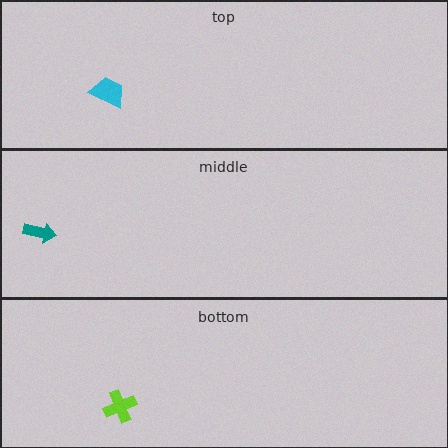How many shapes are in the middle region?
1.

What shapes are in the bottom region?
The lime cross.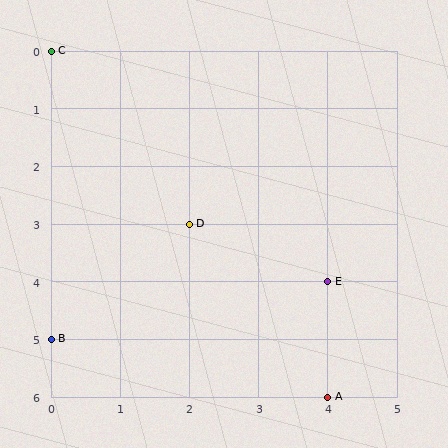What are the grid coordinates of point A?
Point A is at grid coordinates (4, 6).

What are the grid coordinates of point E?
Point E is at grid coordinates (4, 4).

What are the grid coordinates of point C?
Point C is at grid coordinates (0, 0).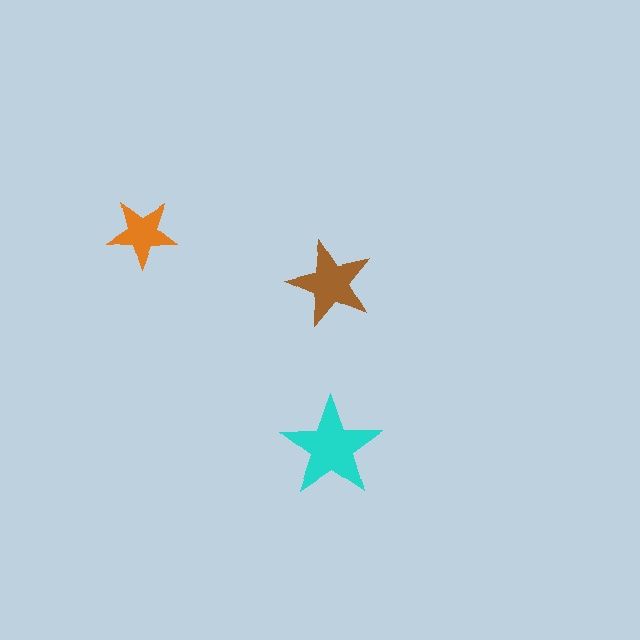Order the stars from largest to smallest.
the cyan one, the brown one, the orange one.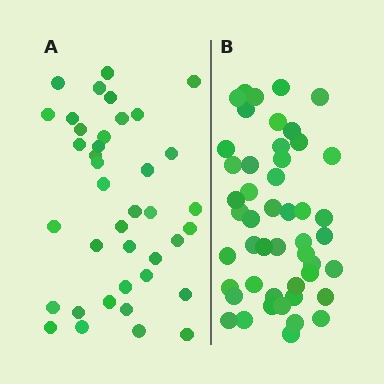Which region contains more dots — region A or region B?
Region B (the right region) has more dots.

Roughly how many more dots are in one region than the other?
Region B has roughly 8 or so more dots than region A.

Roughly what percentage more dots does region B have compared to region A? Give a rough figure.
About 25% more.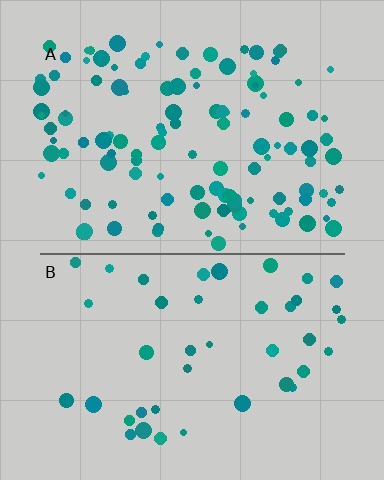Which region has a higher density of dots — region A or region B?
A (the top).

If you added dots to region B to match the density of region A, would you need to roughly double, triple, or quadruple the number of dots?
Approximately triple.